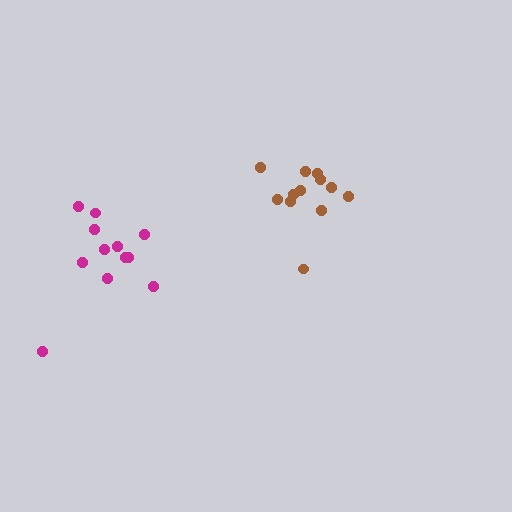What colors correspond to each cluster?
The clusters are colored: brown, magenta.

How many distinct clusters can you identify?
There are 2 distinct clusters.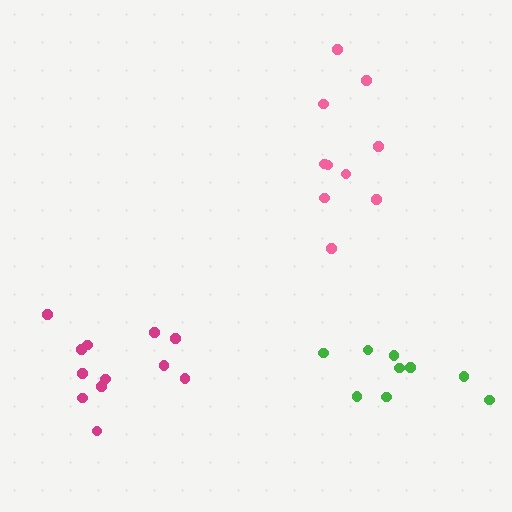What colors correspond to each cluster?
The clusters are colored: green, pink, magenta.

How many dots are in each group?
Group 1: 9 dots, Group 2: 10 dots, Group 3: 12 dots (31 total).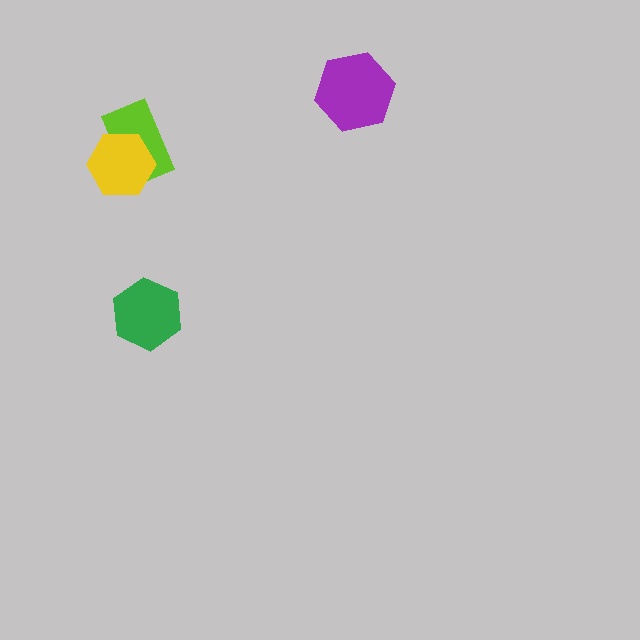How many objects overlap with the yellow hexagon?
1 object overlaps with the yellow hexagon.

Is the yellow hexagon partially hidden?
No, no other shape covers it.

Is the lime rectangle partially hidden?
Yes, it is partially covered by another shape.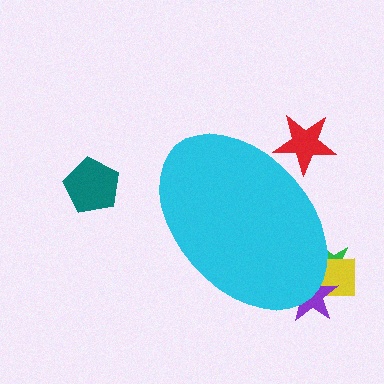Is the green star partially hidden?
Yes, the green star is partially hidden behind the cyan ellipse.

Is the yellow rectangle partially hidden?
Yes, the yellow rectangle is partially hidden behind the cyan ellipse.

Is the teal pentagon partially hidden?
No, the teal pentagon is fully visible.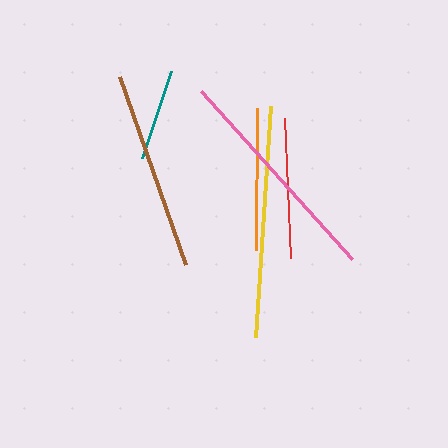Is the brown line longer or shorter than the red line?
The brown line is longer than the red line.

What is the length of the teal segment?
The teal segment is approximately 92 pixels long.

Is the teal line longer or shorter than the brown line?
The brown line is longer than the teal line.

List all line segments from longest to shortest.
From longest to shortest: yellow, pink, brown, orange, red, teal.